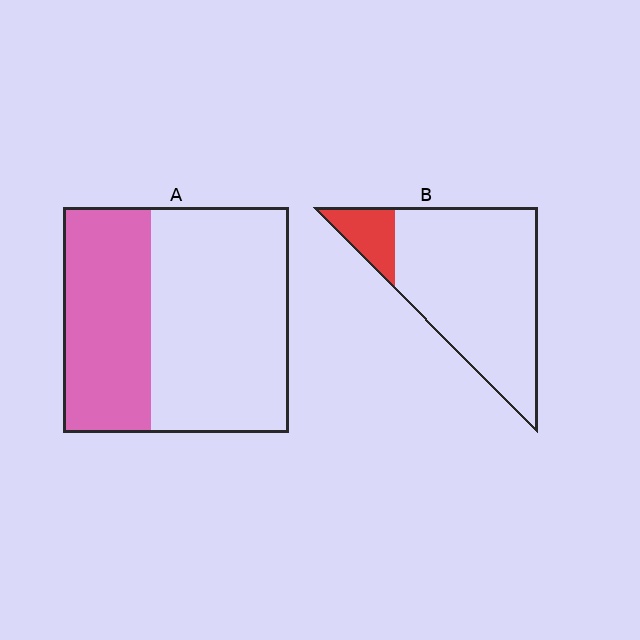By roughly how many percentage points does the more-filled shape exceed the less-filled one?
By roughly 25 percentage points (A over B).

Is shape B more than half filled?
No.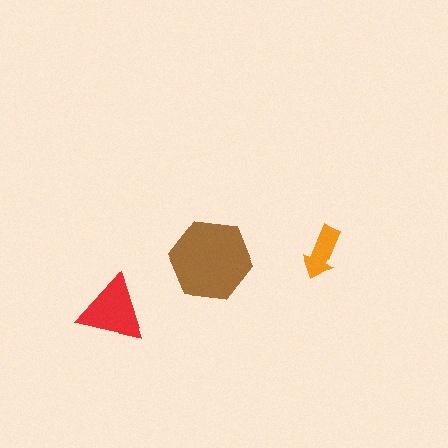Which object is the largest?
The brown hexagon.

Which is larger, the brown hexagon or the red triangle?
The brown hexagon.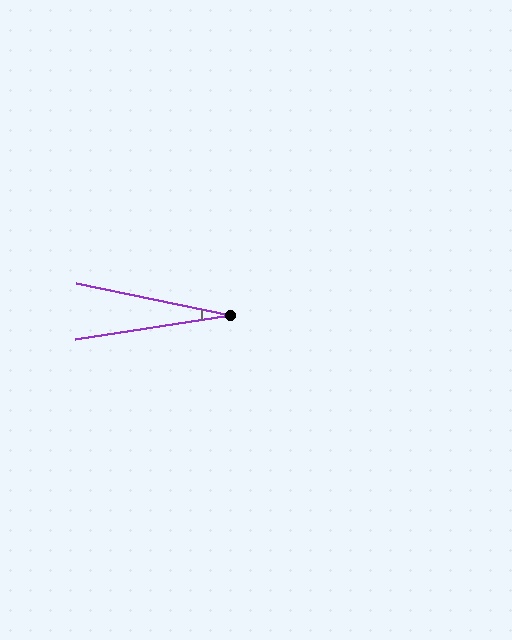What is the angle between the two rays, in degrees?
Approximately 21 degrees.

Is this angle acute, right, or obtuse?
It is acute.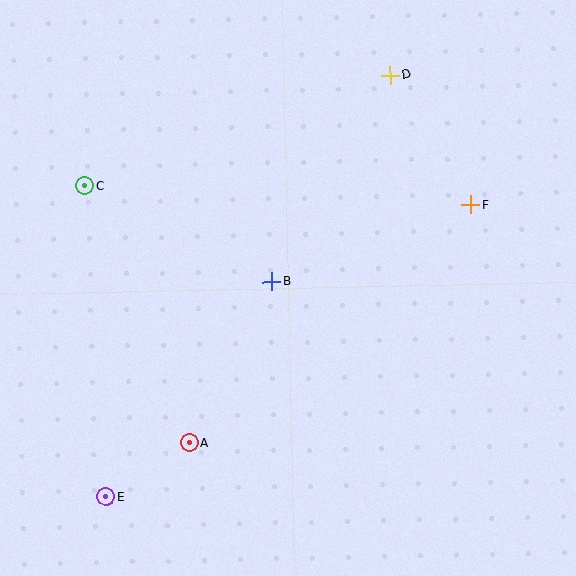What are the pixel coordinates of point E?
Point E is at (106, 496).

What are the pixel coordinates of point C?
Point C is at (85, 186).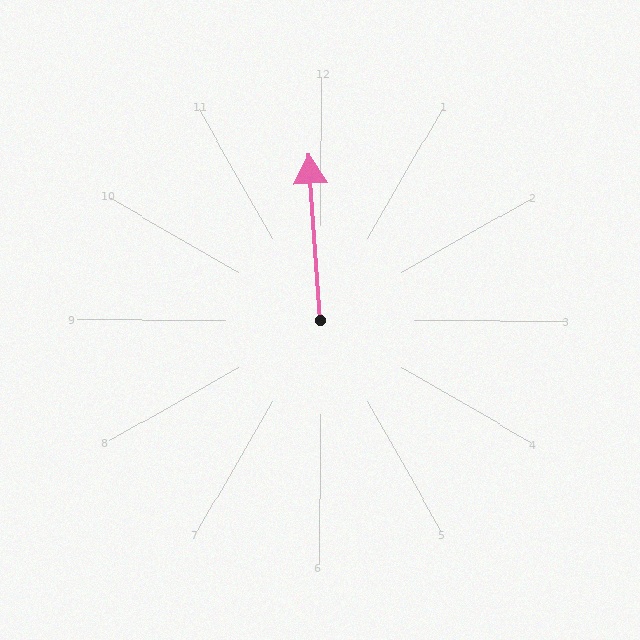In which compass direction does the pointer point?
North.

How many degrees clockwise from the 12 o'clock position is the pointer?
Approximately 356 degrees.